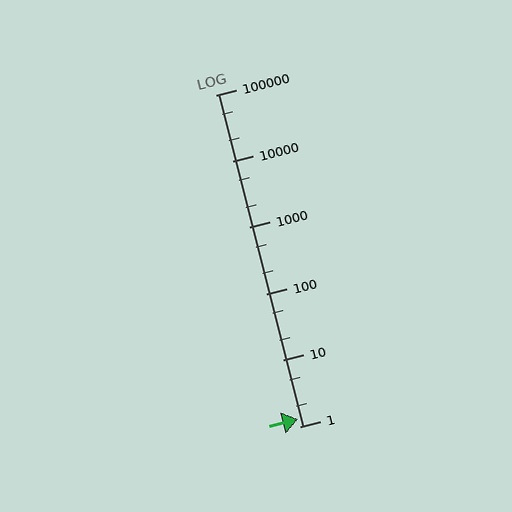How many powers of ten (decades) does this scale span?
The scale spans 5 decades, from 1 to 100000.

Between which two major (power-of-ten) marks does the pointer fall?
The pointer is between 1 and 10.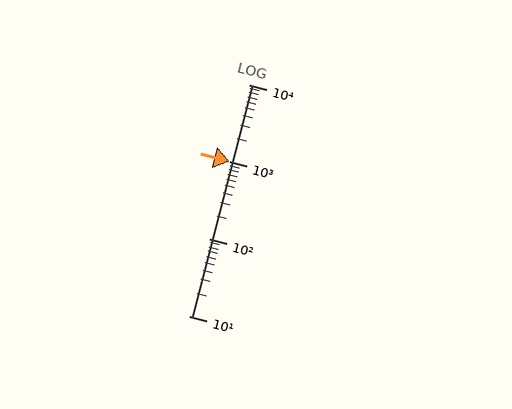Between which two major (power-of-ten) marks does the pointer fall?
The pointer is between 1000 and 10000.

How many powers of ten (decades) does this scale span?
The scale spans 3 decades, from 10 to 10000.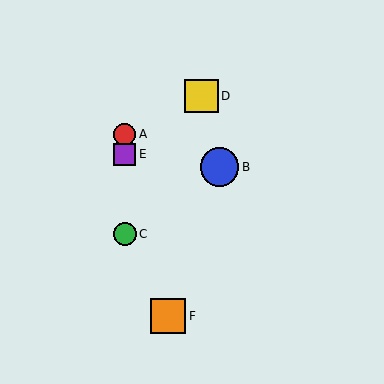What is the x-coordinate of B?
Object B is at x≈220.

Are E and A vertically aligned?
Yes, both are at x≈125.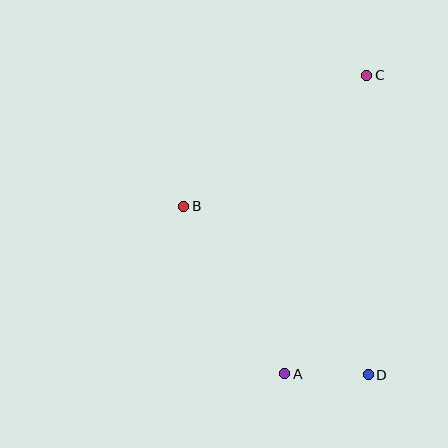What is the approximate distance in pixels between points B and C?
The distance between B and C is approximately 225 pixels.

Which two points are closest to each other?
Points A and D are closest to each other.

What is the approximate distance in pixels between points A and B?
The distance between A and B is approximately 196 pixels.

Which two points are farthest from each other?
Points A and C are farthest from each other.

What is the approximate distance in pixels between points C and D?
The distance between C and D is approximately 300 pixels.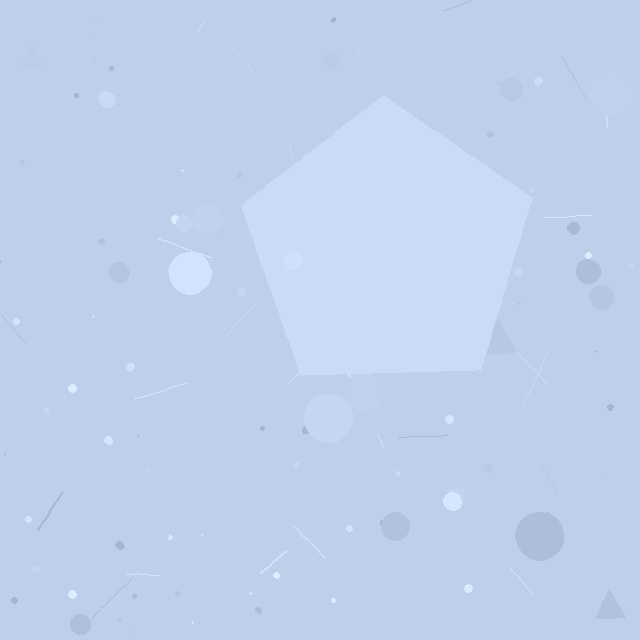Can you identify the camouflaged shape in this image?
The camouflaged shape is a pentagon.